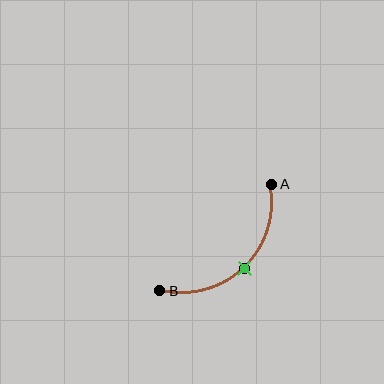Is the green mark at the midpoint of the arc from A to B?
Yes. The green mark lies on the arc at equal arc-length from both A and B — it is the arc midpoint.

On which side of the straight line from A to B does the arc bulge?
The arc bulges below and to the right of the straight line connecting A and B.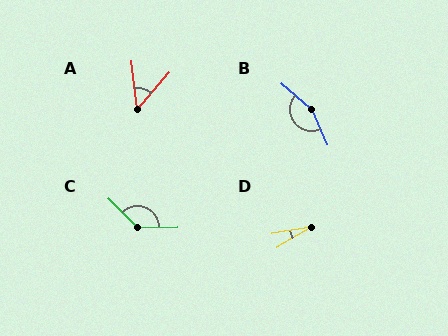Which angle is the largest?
B, at approximately 155 degrees.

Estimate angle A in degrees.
Approximately 48 degrees.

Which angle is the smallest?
D, at approximately 21 degrees.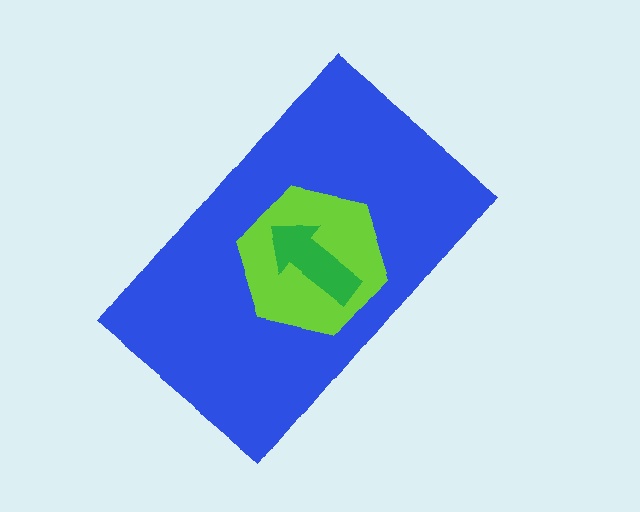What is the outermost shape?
The blue rectangle.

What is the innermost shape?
The green arrow.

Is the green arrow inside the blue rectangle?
Yes.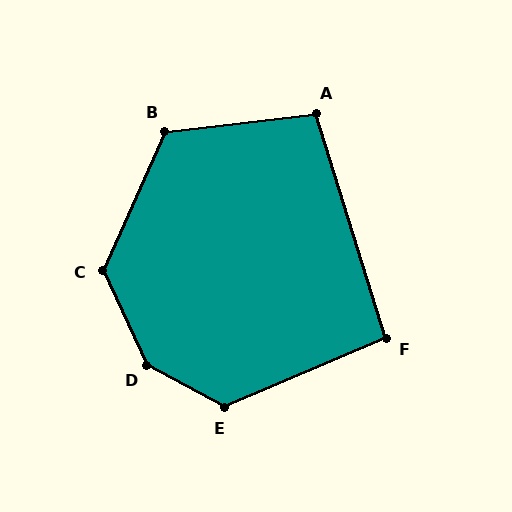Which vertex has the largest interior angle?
D, at approximately 144 degrees.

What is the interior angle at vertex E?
Approximately 129 degrees (obtuse).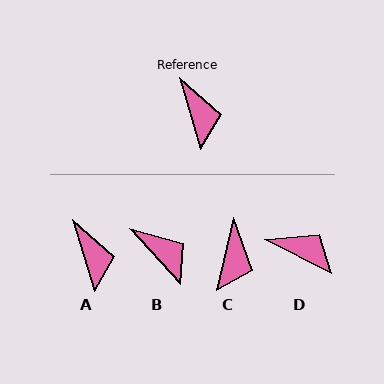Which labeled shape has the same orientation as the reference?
A.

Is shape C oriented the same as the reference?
No, it is off by about 29 degrees.